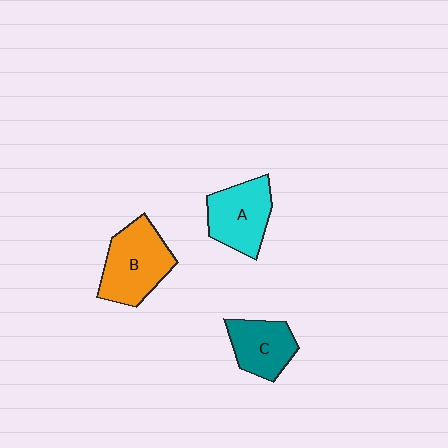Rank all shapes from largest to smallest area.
From largest to smallest: B (orange), A (cyan), C (teal).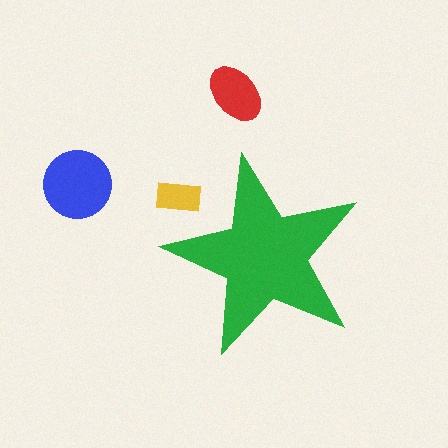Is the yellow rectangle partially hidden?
Yes, the yellow rectangle is partially hidden behind the green star.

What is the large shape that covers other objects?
A green star.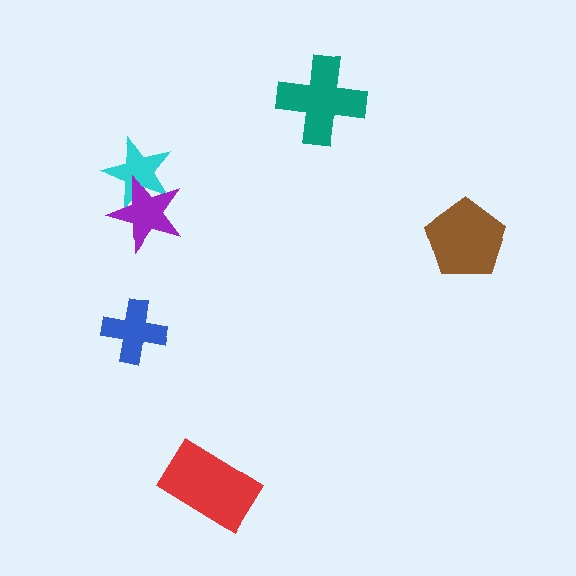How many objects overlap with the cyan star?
1 object overlaps with the cyan star.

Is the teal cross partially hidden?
No, no other shape covers it.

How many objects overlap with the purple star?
1 object overlaps with the purple star.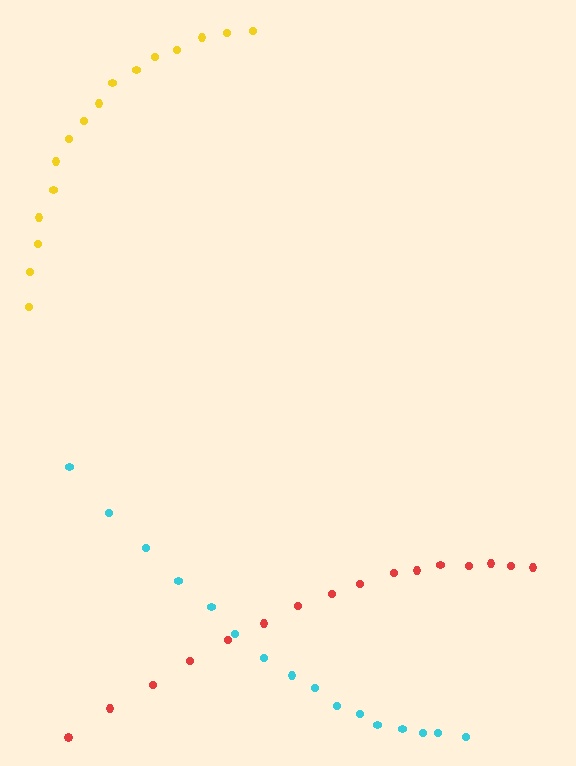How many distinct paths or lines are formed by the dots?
There are 3 distinct paths.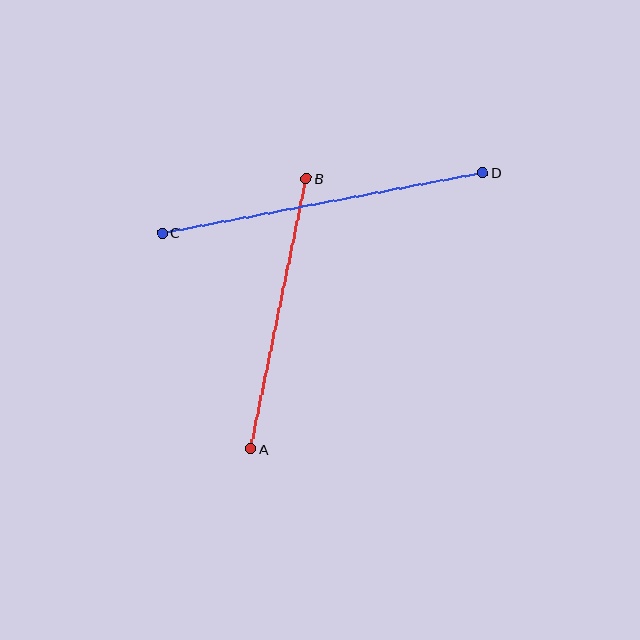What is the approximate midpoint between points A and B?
The midpoint is at approximately (279, 314) pixels.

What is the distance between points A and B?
The distance is approximately 276 pixels.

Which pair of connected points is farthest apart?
Points C and D are farthest apart.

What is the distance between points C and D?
The distance is approximately 326 pixels.